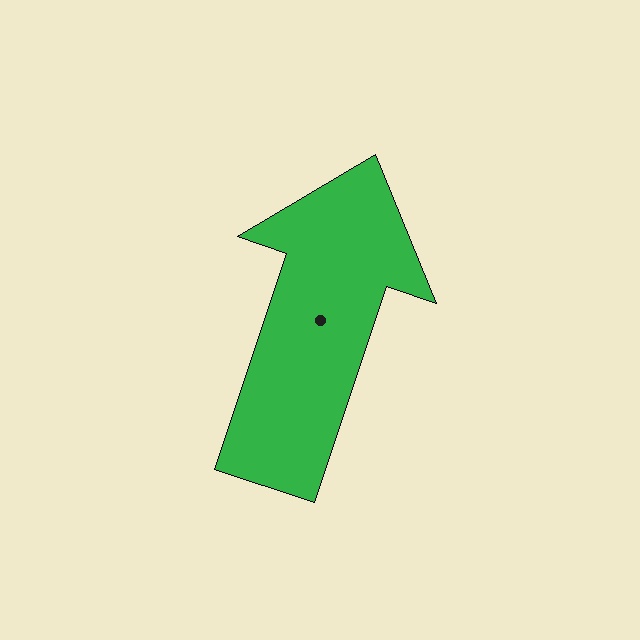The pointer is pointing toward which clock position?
Roughly 1 o'clock.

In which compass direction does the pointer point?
North.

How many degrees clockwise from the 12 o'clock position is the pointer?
Approximately 18 degrees.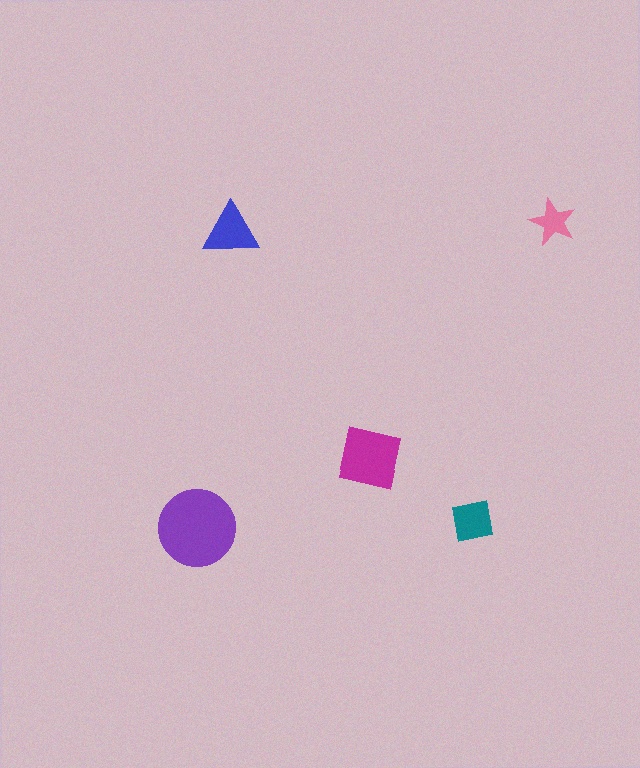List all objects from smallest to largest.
The pink star, the teal square, the blue triangle, the magenta square, the purple circle.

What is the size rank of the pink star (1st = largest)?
5th.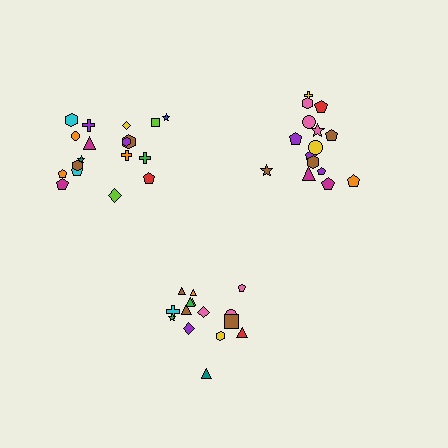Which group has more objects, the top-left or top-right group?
The top-left group.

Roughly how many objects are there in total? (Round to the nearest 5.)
Roughly 50 objects in total.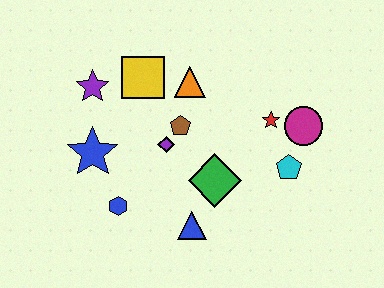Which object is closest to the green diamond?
The blue triangle is closest to the green diamond.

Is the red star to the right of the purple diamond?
Yes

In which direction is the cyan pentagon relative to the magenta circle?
The cyan pentagon is below the magenta circle.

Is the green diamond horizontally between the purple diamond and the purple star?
No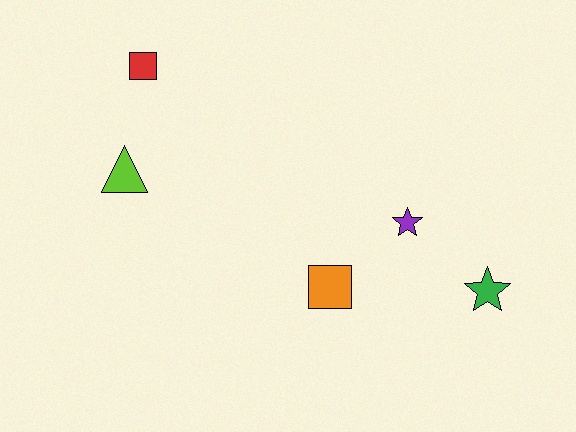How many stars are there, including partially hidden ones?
There are 2 stars.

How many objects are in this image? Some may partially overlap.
There are 5 objects.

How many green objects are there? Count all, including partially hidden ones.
There is 1 green object.